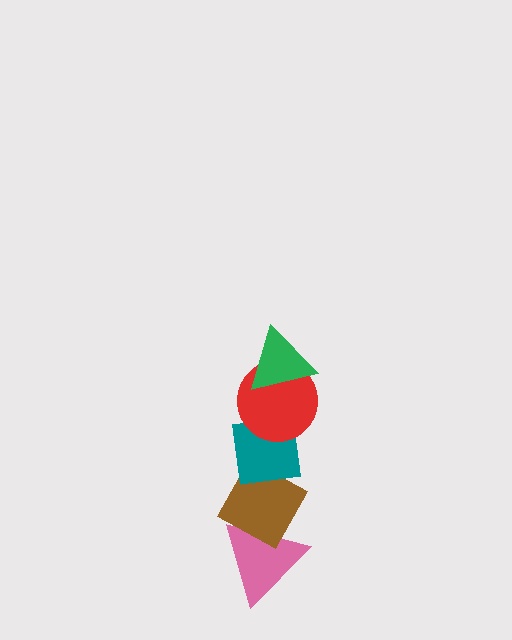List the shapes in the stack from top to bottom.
From top to bottom: the green triangle, the red circle, the teal square, the brown diamond, the pink triangle.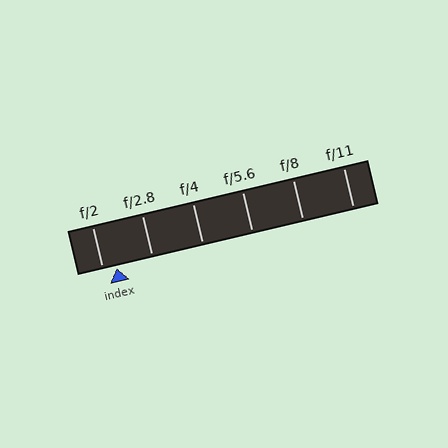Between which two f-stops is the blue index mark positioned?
The index mark is between f/2 and f/2.8.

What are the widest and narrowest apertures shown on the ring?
The widest aperture shown is f/2 and the narrowest is f/11.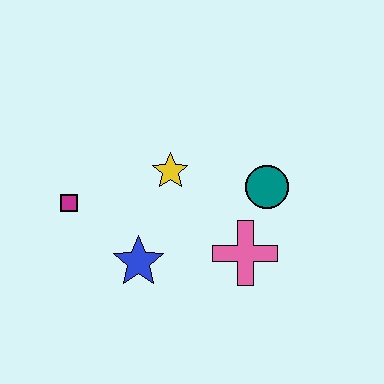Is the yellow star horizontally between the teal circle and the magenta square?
Yes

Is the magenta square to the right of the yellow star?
No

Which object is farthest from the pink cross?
The magenta square is farthest from the pink cross.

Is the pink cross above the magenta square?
No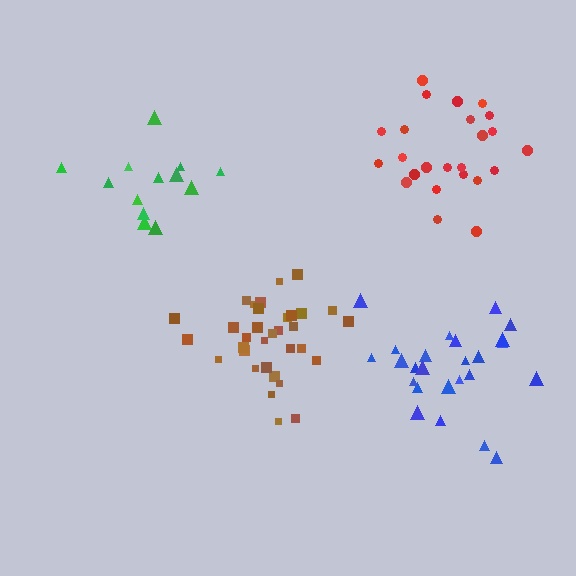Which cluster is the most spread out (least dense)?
Green.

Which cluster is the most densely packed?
Brown.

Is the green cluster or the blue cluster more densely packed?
Blue.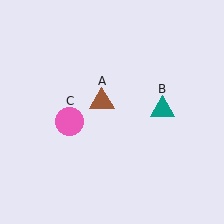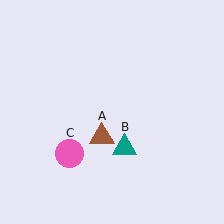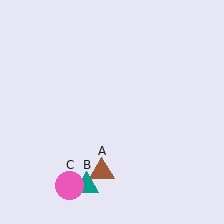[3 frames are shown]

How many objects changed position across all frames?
3 objects changed position: brown triangle (object A), teal triangle (object B), pink circle (object C).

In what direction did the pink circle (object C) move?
The pink circle (object C) moved down.